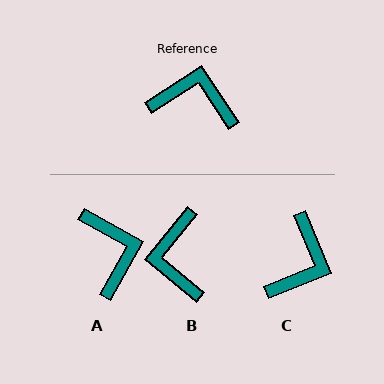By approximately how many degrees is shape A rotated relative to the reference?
Approximately 62 degrees clockwise.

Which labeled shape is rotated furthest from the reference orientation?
B, about 107 degrees away.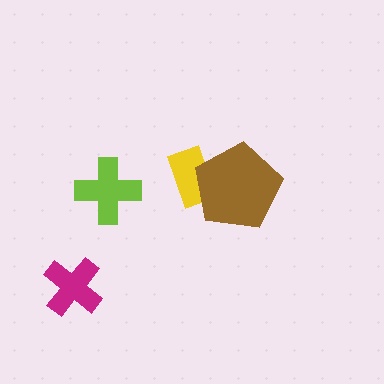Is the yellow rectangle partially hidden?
Yes, it is partially covered by another shape.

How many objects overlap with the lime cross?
0 objects overlap with the lime cross.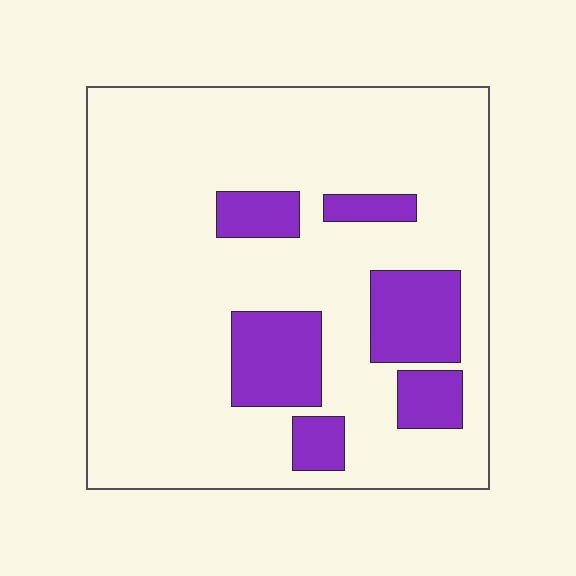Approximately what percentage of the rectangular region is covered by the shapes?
Approximately 20%.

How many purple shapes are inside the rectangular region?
6.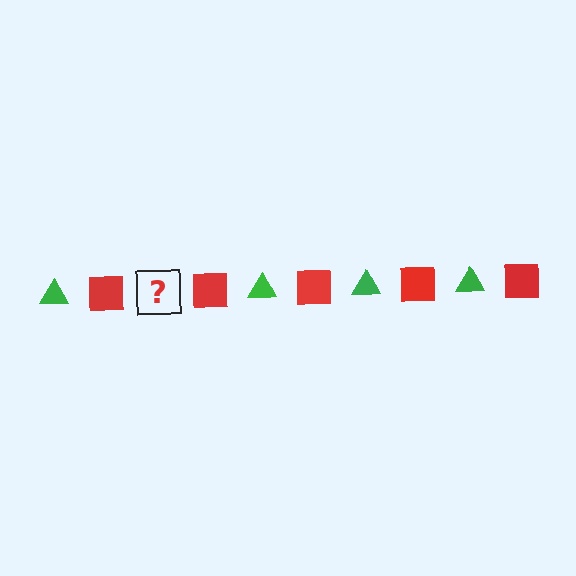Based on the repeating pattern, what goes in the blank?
The blank should be a green triangle.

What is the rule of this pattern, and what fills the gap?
The rule is that the pattern alternates between green triangle and red square. The gap should be filled with a green triangle.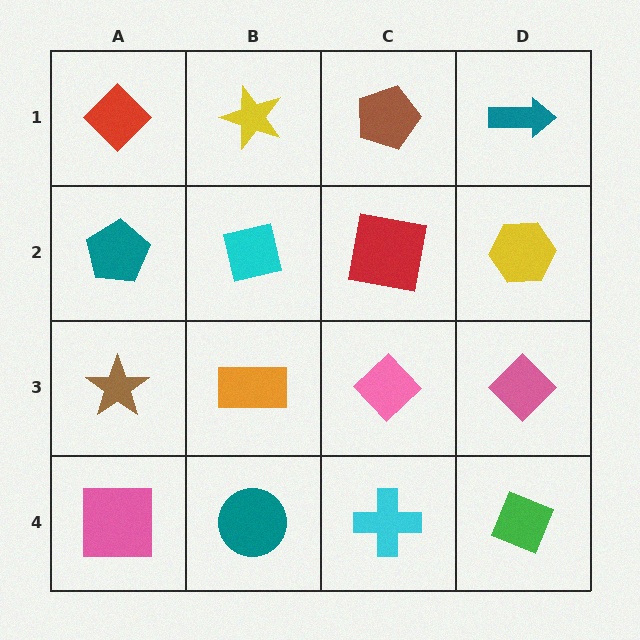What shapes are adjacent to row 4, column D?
A pink diamond (row 3, column D), a cyan cross (row 4, column C).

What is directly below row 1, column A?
A teal pentagon.